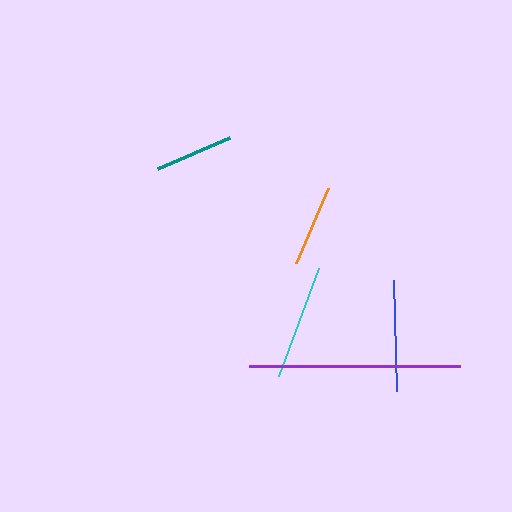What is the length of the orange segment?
The orange segment is approximately 81 pixels long.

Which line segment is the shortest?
The teal line is the shortest at approximately 78 pixels.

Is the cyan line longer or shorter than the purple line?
The purple line is longer than the cyan line.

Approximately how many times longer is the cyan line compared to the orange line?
The cyan line is approximately 1.4 times the length of the orange line.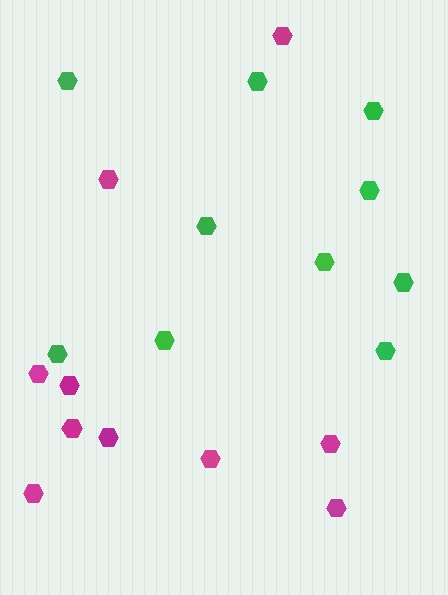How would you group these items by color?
There are 2 groups: one group of green hexagons (10) and one group of magenta hexagons (10).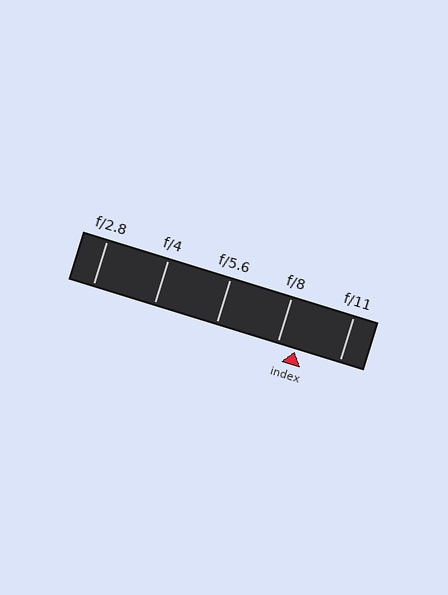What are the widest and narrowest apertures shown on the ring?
The widest aperture shown is f/2.8 and the narrowest is f/11.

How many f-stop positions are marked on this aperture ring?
There are 5 f-stop positions marked.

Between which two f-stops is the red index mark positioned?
The index mark is between f/8 and f/11.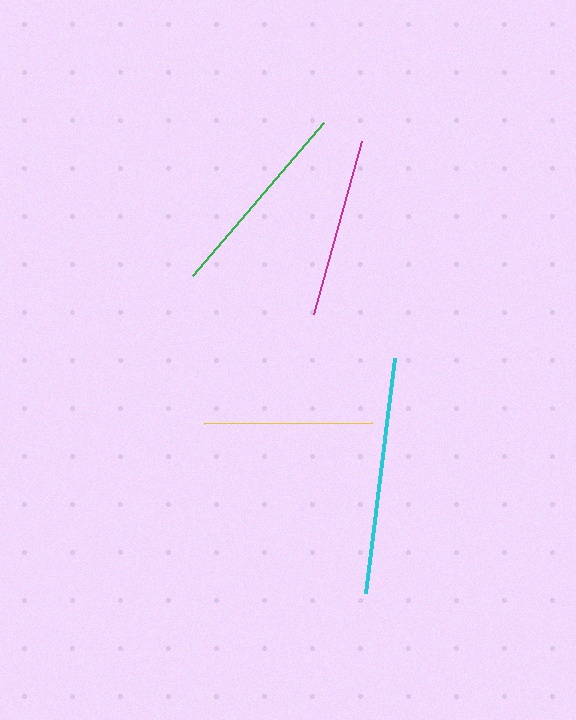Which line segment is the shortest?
The yellow line is the shortest at approximately 167 pixels.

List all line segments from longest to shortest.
From longest to shortest: cyan, green, magenta, yellow.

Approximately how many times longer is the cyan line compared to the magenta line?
The cyan line is approximately 1.3 times the length of the magenta line.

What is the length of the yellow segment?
The yellow segment is approximately 167 pixels long.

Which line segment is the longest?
The cyan line is the longest at approximately 237 pixels.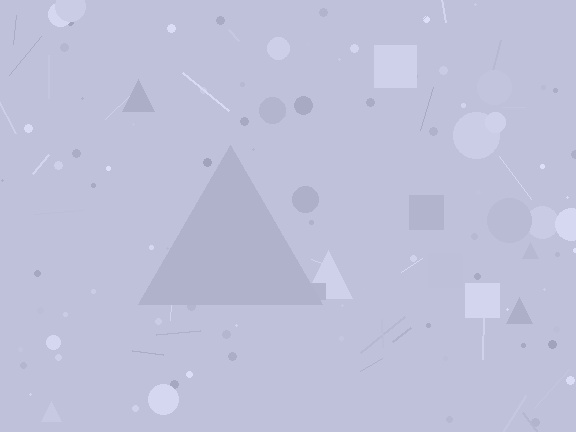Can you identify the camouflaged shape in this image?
The camouflaged shape is a triangle.